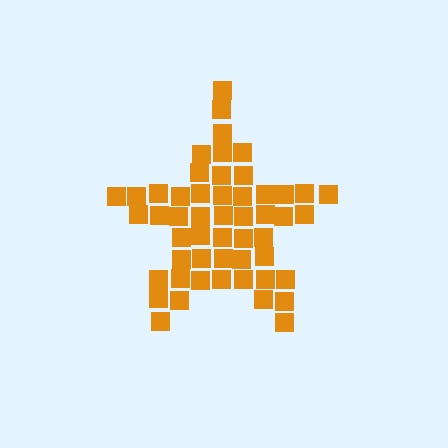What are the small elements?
The small elements are squares.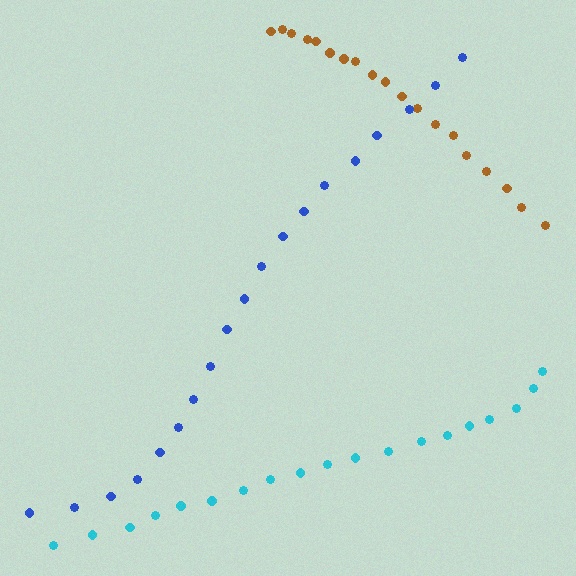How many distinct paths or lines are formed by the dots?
There are 3 distinct paths.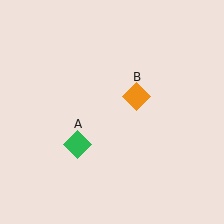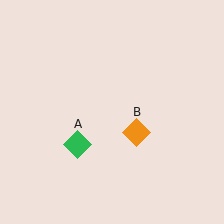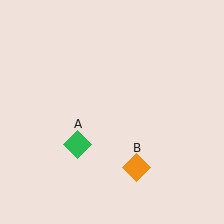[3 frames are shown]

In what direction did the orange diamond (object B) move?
The orange diamond (object B) moved down.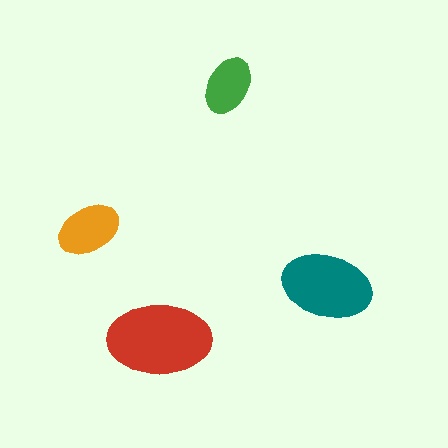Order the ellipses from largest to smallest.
the red one, the teal one, the orange one, the green one.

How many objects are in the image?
There are 4 objects in the image.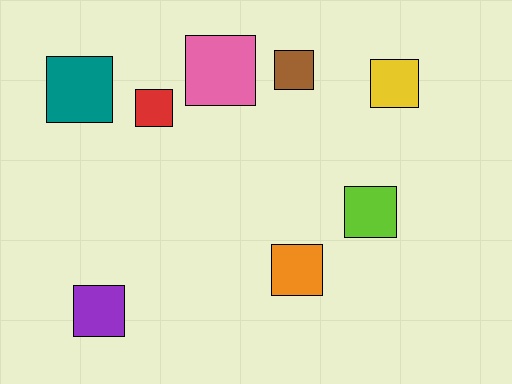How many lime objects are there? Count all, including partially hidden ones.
There is 1 lime object.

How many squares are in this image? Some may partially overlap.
There are 8 squares.